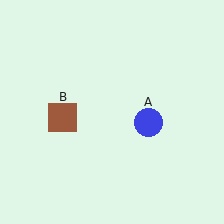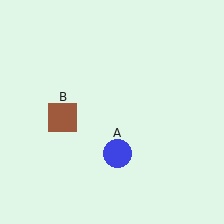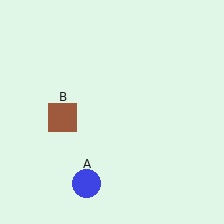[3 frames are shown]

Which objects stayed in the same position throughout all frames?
Brown square (object B) remained stationary.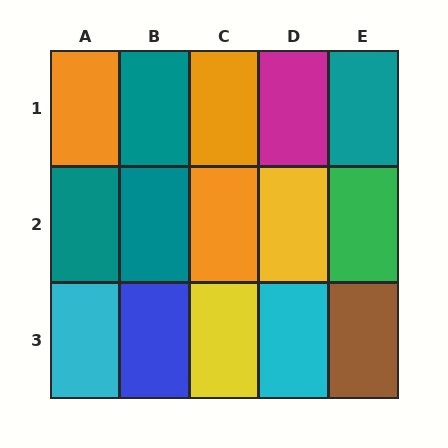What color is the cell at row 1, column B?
Teal.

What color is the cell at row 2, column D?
Yellow.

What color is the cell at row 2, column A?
Teal.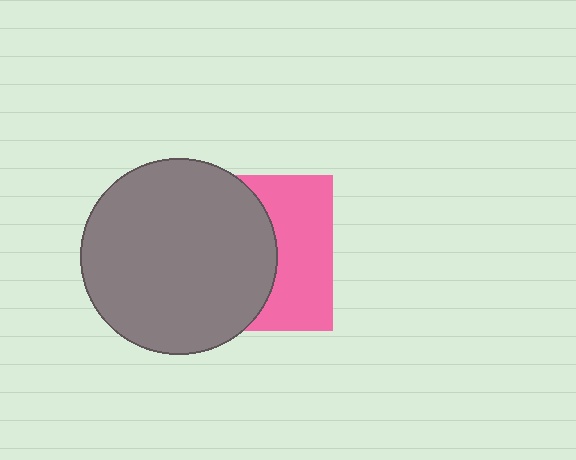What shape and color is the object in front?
The object in front is a gray circle.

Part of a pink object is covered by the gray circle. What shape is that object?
It is a square.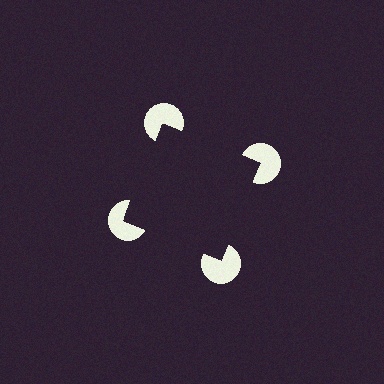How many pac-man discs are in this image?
There are 4 — one at each vertex of the illusory square.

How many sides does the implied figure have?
4 sides.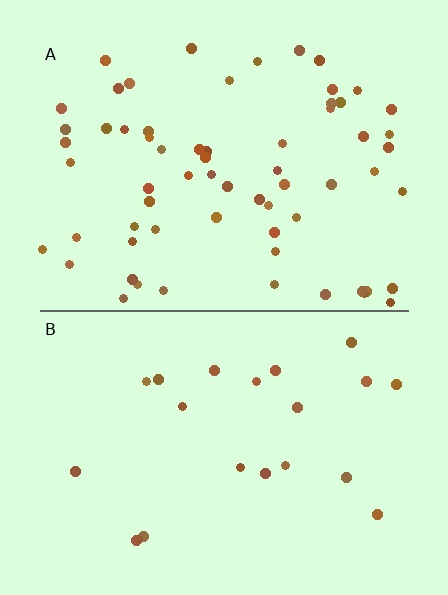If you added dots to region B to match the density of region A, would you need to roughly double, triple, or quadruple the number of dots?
Approximately triple.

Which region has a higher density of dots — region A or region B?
A (the top).